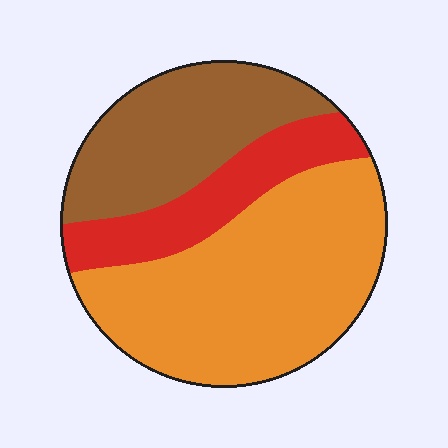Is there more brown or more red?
Brown.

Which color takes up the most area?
Orange, at roughly 50%.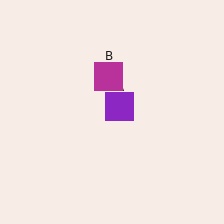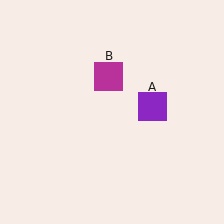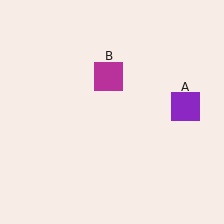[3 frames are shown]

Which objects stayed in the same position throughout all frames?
Magenta square (object B) remained stationary.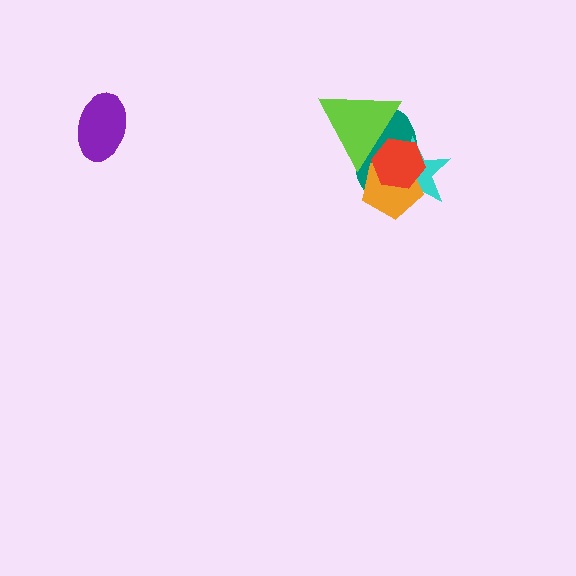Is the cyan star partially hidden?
Yes, it is partially covered by another shape.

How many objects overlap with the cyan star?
4 objects overlap with the cyan star.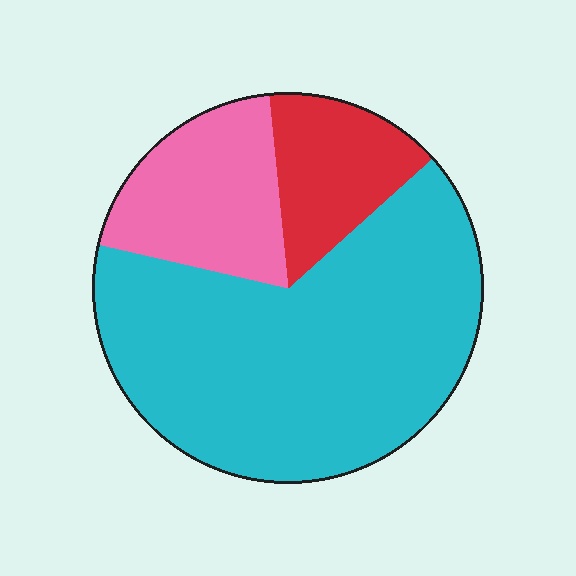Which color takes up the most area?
Cyan, at roughly 65%.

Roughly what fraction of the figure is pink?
Pink takes up about one fifth (1/5) of the figure.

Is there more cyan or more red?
Cyan.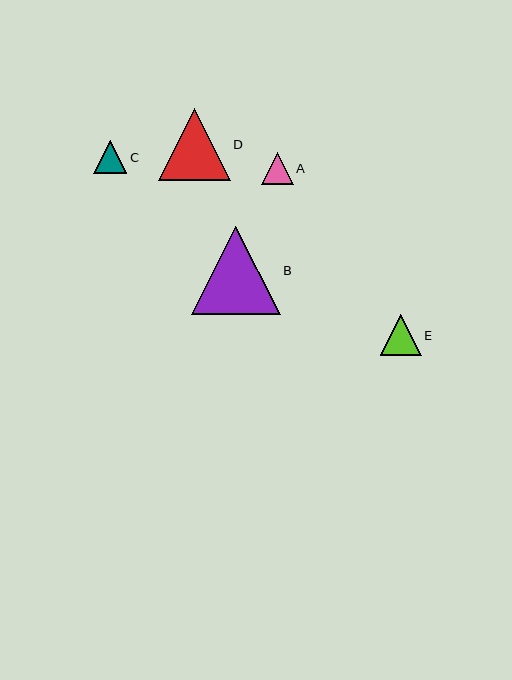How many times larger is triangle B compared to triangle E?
Triangle B is approximately 2.2 times the size of triangle E.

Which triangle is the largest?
Triangle B is the largest with a size of approximately 88 pixels.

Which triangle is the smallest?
Triangle A is the smallest with a size of approximately 32 pixels.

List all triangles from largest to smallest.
From largest to smallest: B, D, E, C, A.